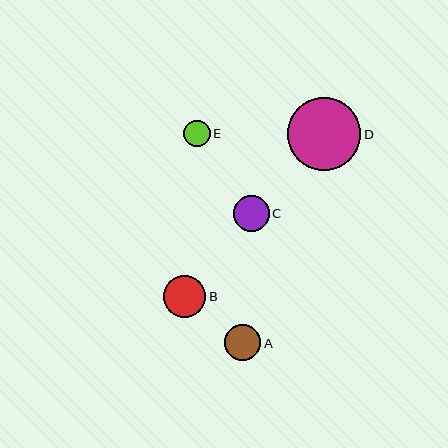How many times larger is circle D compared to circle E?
Circle D is approximately 2.7 times the size of circle E.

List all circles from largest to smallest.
From largest to smallest: D, B, A, C, E.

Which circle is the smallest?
Circle E is the smallest with a size of approximately 27 pixels.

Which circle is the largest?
Circle D is the largest with a size of approximately 73 pixels.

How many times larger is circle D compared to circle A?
Circle D is approximately 2.0 times the size of circle A.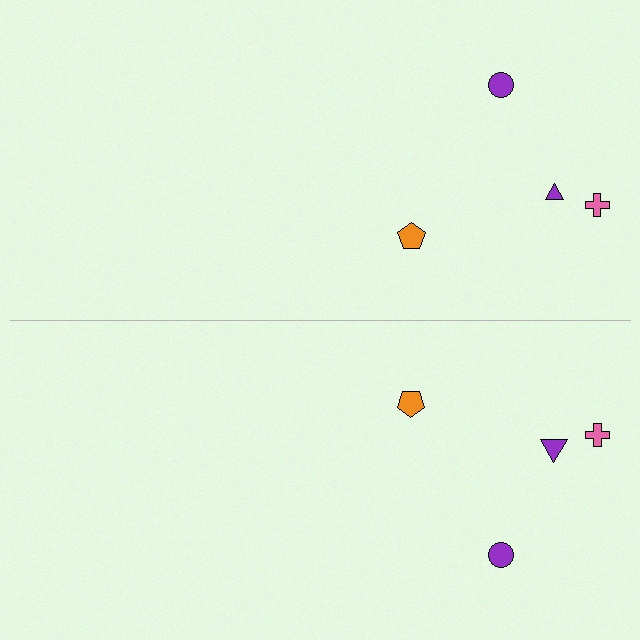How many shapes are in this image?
There are 8 shapes in this image.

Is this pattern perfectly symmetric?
No, the pattern is not perfectly symmetric. The purple triangle on the bottom side has a different size than its mirror counterpart.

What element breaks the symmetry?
The purple triangle on the bottom side has a different size than its mirror counterpart.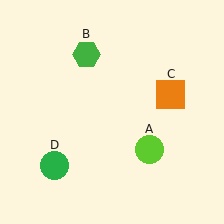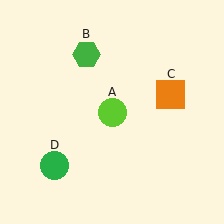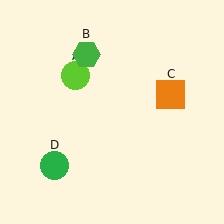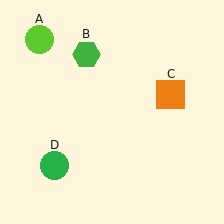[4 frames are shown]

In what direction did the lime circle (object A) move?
The lime circle (object A) moved up and to the left.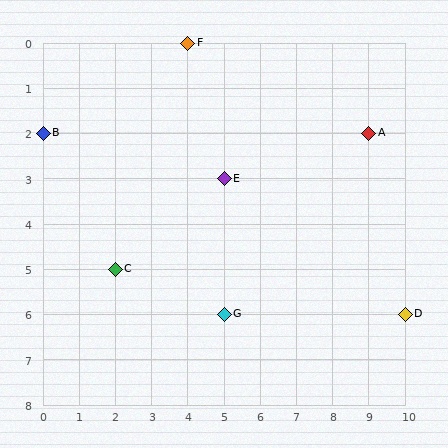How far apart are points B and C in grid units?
Points B and C are 2 columns and 3 rows apart (about 3.6 grid units diagonally).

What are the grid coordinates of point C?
Point C is at grid coordinates (2, 5).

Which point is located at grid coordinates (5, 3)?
Point E is at (5, 3).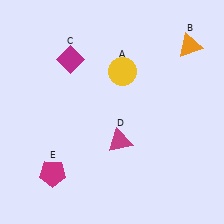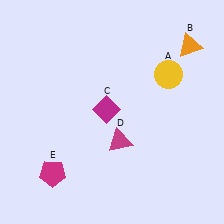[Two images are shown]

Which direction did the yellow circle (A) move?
The yellow circle (A) moved right.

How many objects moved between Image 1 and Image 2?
2 objects moved between the two images.